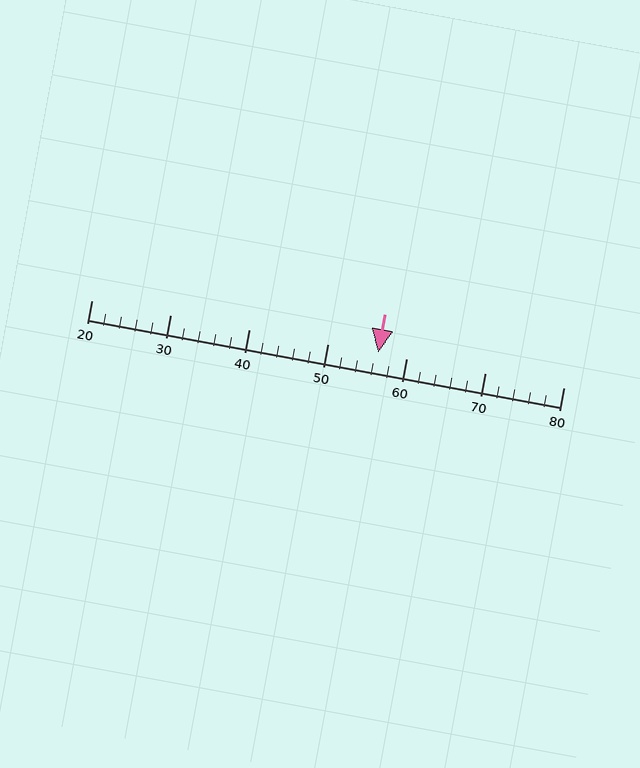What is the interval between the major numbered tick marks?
The major tick marks are spaced 10 units apart.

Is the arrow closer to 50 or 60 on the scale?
The arrow is closer to 60.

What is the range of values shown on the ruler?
The ruler shows values from 20 to 80.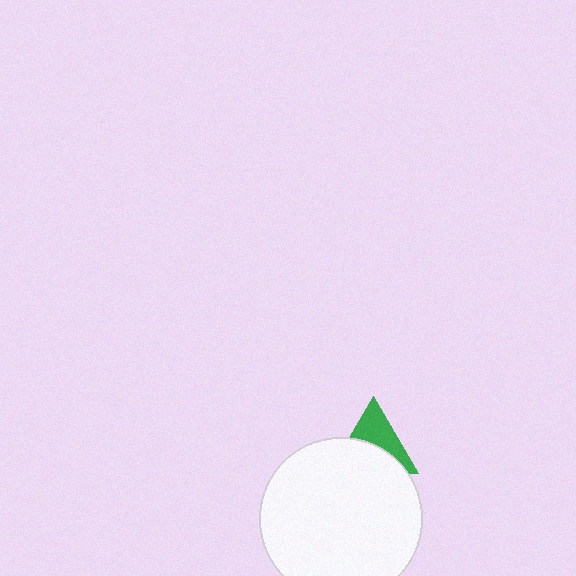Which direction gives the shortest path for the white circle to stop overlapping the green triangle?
Moving down gives the shortest separation.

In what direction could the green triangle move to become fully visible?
The green triangle could move up. That would shift it out from behind the white circle entirely.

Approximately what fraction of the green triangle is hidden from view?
Roughly 52% of the green triangle is hidden behind the white circle.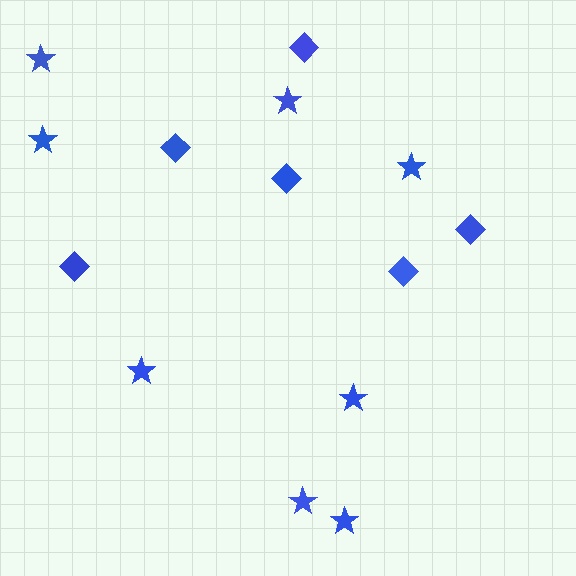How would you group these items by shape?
There are 2 groups: one group of diamonds (6) and one group of stars (8).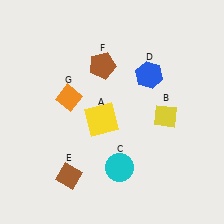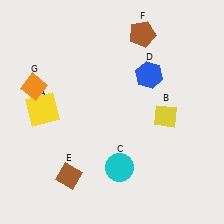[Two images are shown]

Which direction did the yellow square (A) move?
The yellow square (A) moved left.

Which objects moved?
The objects that moved are: the yellow square (A), the brown pentagon (F), the orange diamond (G).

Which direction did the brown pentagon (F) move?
The brown pentagon (F) moved right.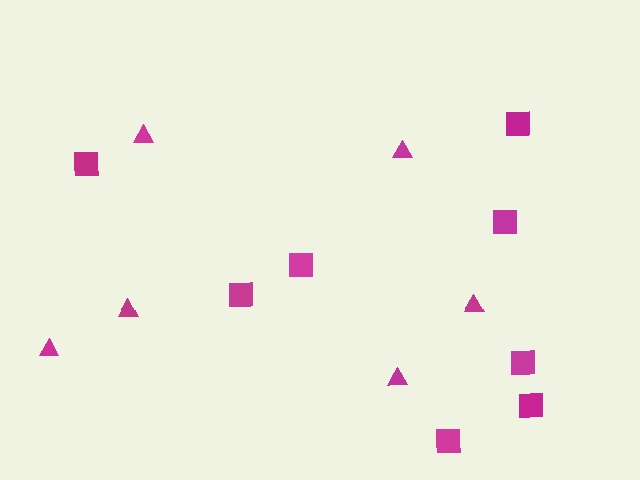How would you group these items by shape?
There are 2 groups: one group of triangles (6) and one group of squares (8).